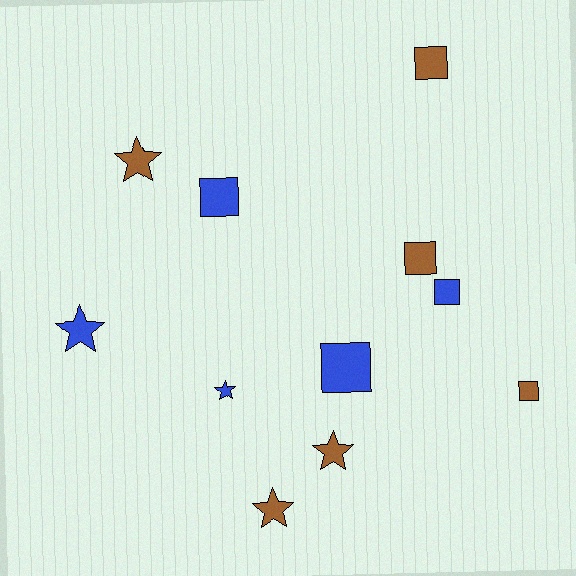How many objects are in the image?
There are 11 objects.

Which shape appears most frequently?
Square, with 6 objects.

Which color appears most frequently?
Brown, with 6 objects.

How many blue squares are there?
There are 3 blue squares.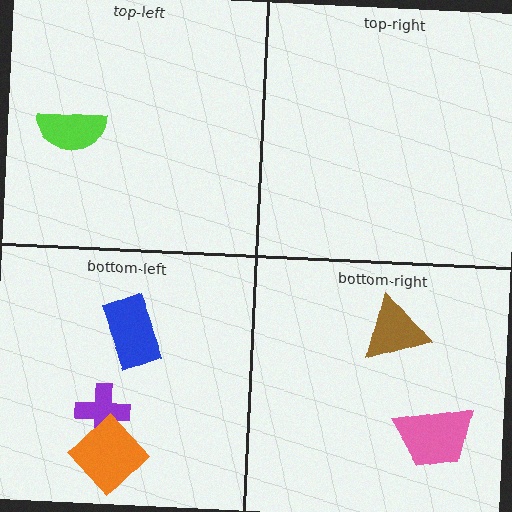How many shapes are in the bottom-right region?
2.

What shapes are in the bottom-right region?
The brown triangle, the pink trapezoid.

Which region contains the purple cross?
The bottom-left region.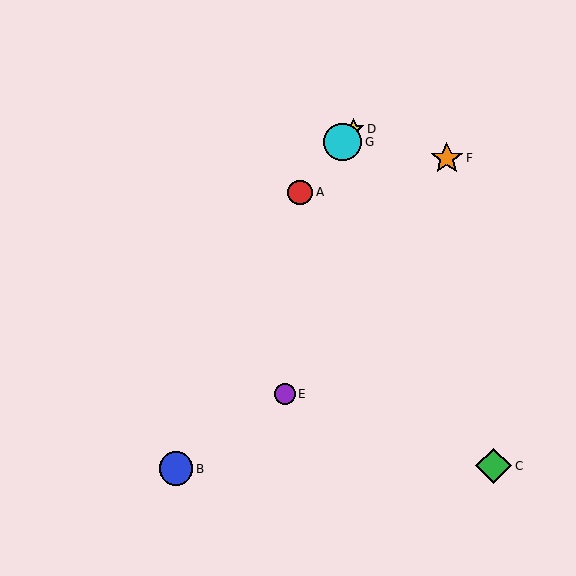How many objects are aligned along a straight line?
3 objects (A, D, G) are aligned along a straight line.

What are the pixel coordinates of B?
Object B is at (176, 469).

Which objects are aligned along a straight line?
Objects A, D, G are aligned along a straight line.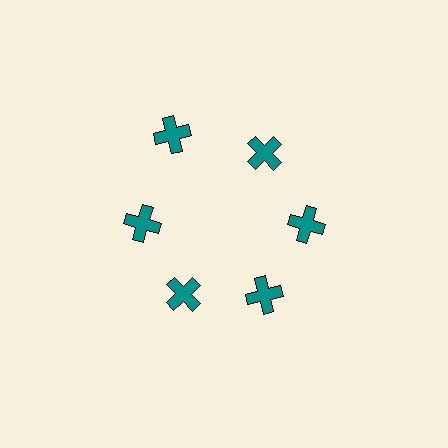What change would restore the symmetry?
The symmetry would be restored by moving it inward, back onto the ring so that all 6 crosses sit at equal angles and equal distance from the center.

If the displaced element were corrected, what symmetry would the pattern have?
It would have 6-fold rotational symmetry — the pattern would map onto itself every 60 degrees.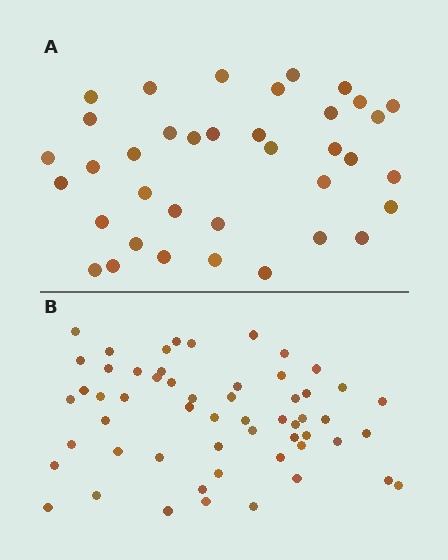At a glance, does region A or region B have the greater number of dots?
Region B (the bottom region) has more dots.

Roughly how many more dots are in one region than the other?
Region B has approximately 20 more dots than region A.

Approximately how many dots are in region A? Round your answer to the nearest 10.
About 40 dots. (The exact count is 37, which rounds to 40.)